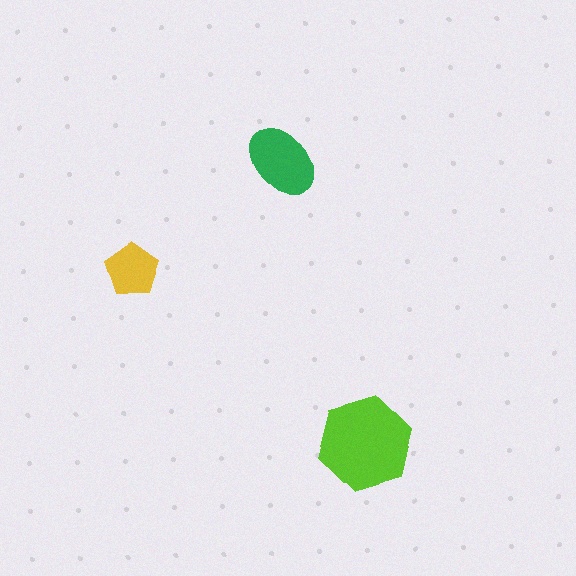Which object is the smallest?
The yellow pentagon.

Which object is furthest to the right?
The lime hexagon is rightmost.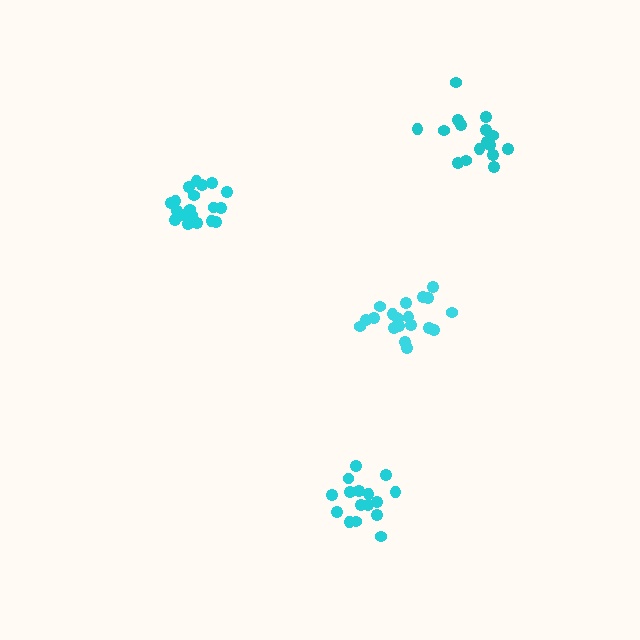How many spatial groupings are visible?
There are 4 spatial groupings.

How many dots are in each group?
Group 1: 20 dots, Group 2: 16 dots, Group 3: 16 dots, Group 4: 19 dots (71 total).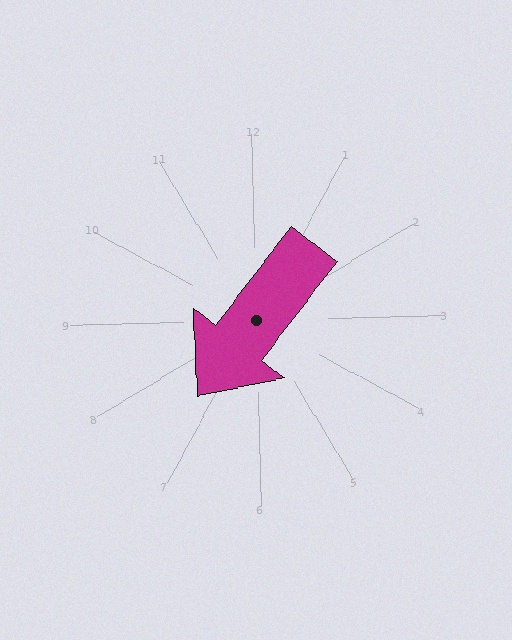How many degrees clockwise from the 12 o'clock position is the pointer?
Approximately 219 degrees.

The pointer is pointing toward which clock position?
Roughly 7 o'clock.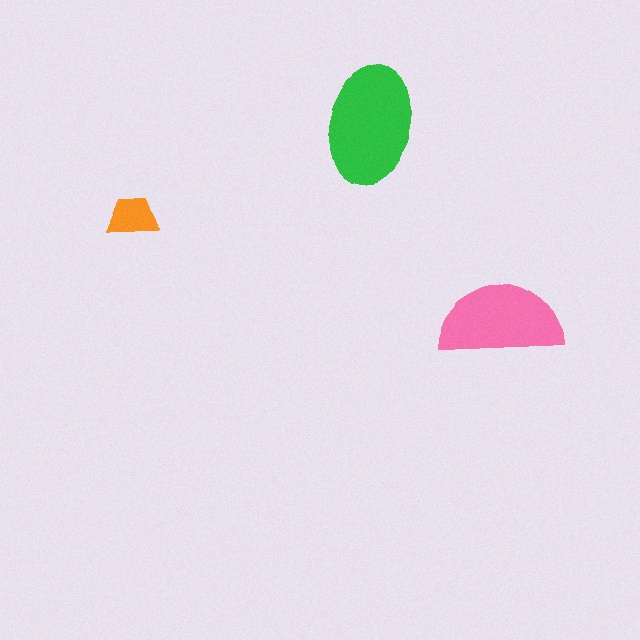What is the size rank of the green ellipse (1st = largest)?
1st.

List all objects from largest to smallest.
The green ellipse, the pink semicircle, the orange trapezoid.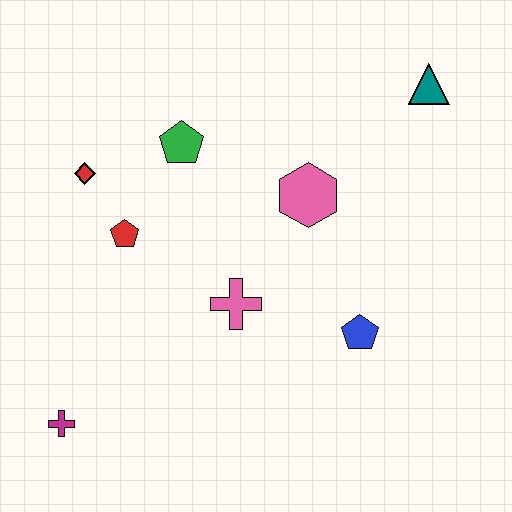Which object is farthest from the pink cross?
The teal triangle is farthest from the pink cross.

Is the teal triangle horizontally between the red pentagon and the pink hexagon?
No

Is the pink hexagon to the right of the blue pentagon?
No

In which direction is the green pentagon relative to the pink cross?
The green pentagon is above the pink cross.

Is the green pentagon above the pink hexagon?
Yes